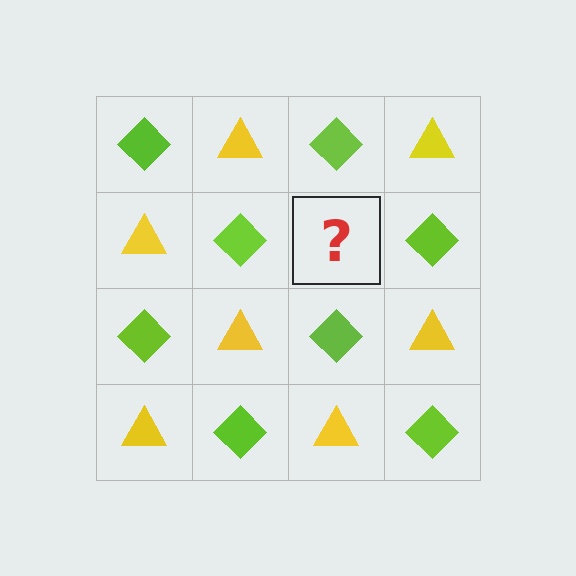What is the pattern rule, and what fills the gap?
The rule is that it alternates lime diamond and yellow triangle in a checkerboard pattern. The gap should be filled with a yellow triangle.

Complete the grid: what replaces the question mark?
The question mark should be replaced with a yellow triangle.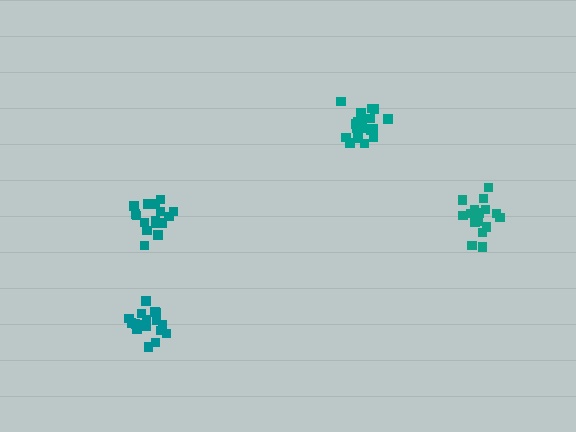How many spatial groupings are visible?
There are 4 spatial groupings.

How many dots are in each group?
Group 1: 18 dots, Group 2: 17 dots, Group 3: 17 dots, Group 4: 19 dots (71 total).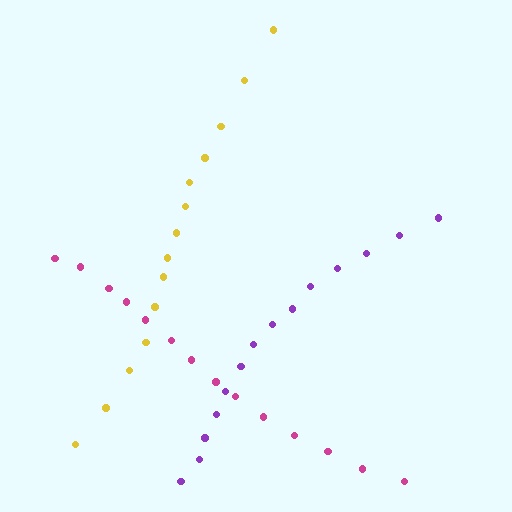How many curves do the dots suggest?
There are 3 distinct paths.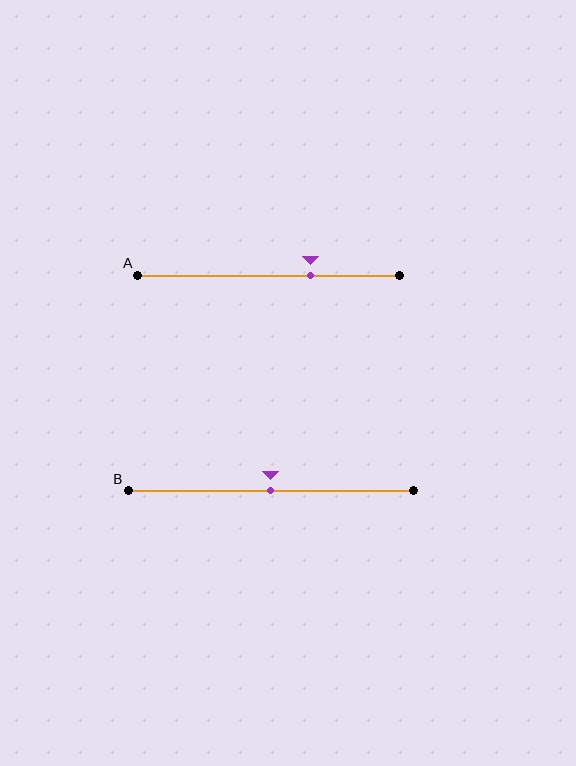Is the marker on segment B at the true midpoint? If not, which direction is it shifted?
Yes, the marker on segment B is at the true midpoint.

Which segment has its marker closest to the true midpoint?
Segment B has its marker closest to the true midpoint.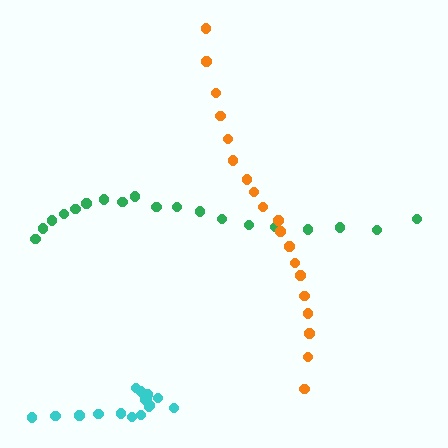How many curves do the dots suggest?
There are 3 distinct paths.